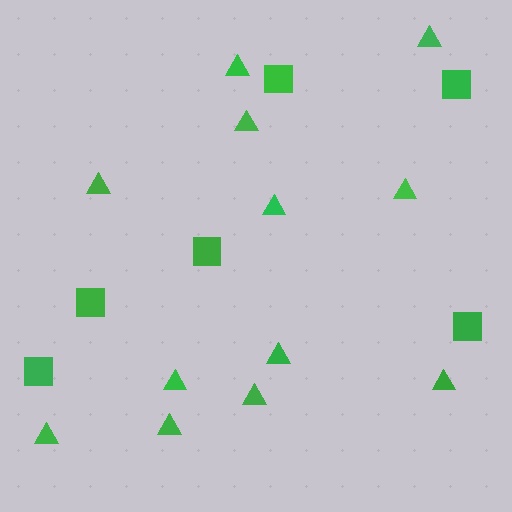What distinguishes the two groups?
There are 2 groups: one group of triangles (12) and one group of squares (6).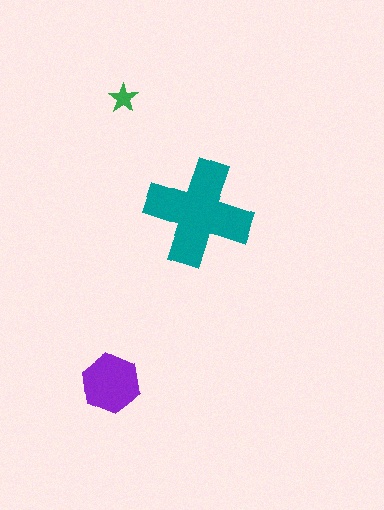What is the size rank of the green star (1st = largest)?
3rd.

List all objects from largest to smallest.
The teal cross, the purple hexagon, the green star.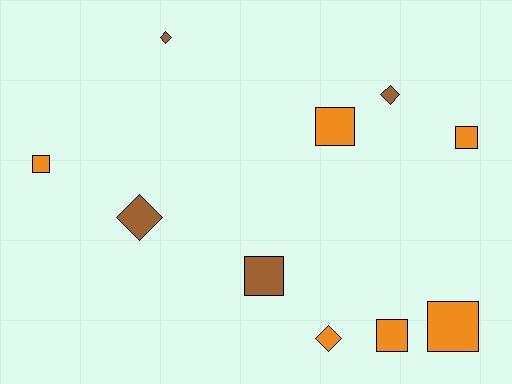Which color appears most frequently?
Orange, with 6 objects.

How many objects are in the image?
There are 10 objects.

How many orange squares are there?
There are 5 orange squares.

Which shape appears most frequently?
Square, with 6 objects.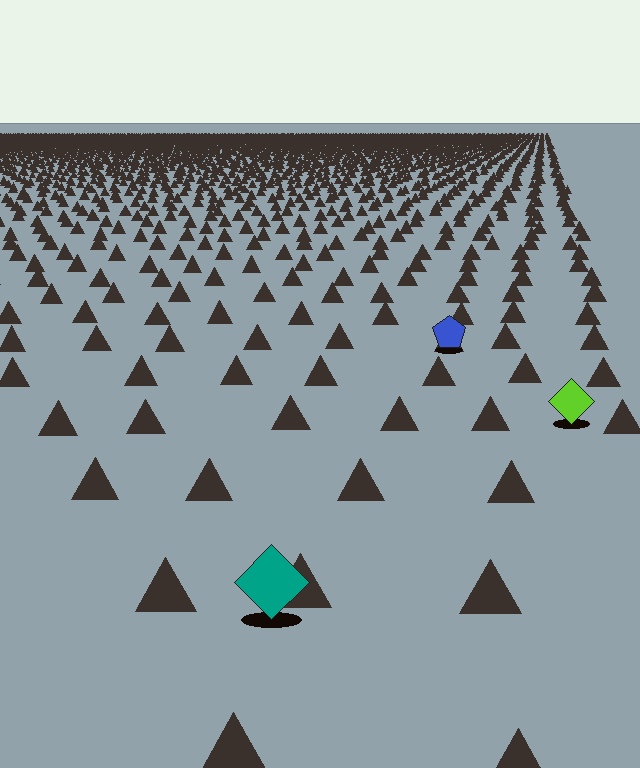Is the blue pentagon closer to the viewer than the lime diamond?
No. The lime diamond is closer — you can tell from the texture gradient: the ground texture is coarser near it.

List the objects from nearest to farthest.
From nearest to farthest: the teal diamond, the lime diamond, the blue pentagon.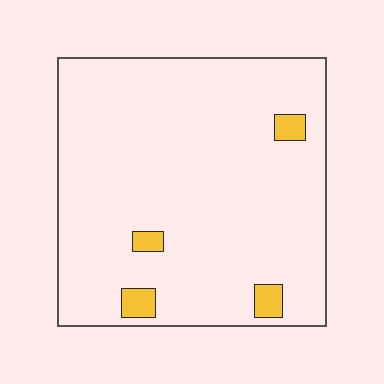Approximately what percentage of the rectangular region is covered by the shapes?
Approximately 5%.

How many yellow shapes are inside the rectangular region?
4.